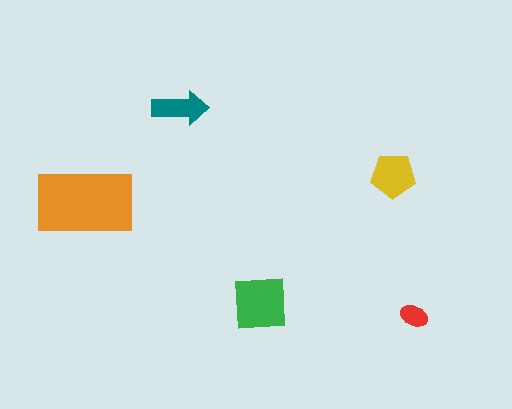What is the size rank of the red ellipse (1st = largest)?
5th.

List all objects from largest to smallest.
The orange rectangle, the green square, the yellow pentagon, the teal arrow, the red ellipse.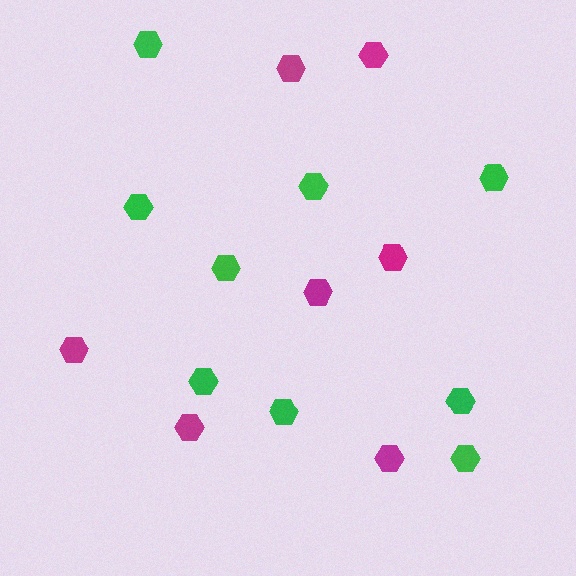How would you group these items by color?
There are 2 groups: one group of magenta hexagons (7) and one group of green hexagons (9).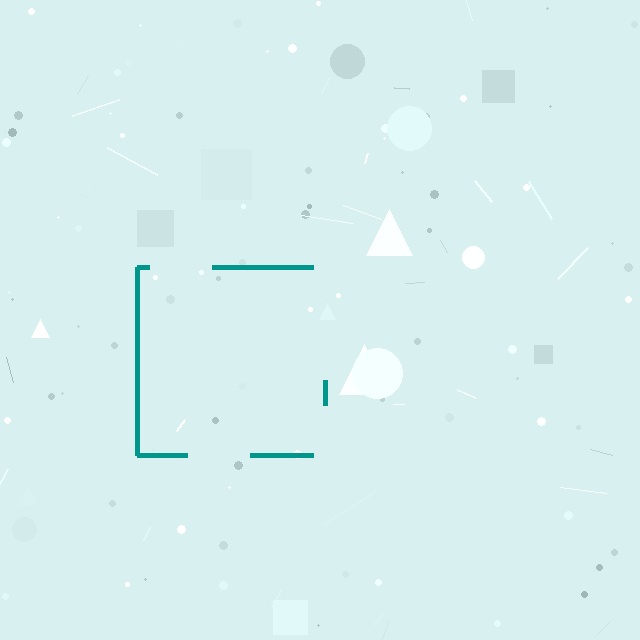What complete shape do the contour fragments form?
The contour fragments form a square.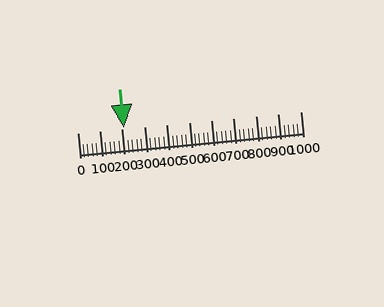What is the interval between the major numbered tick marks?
The major tick marks are spaced 100 units apart.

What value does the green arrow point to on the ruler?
The green arrow points to approximately 210.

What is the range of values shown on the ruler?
The ruler shows values from 0 to 1000.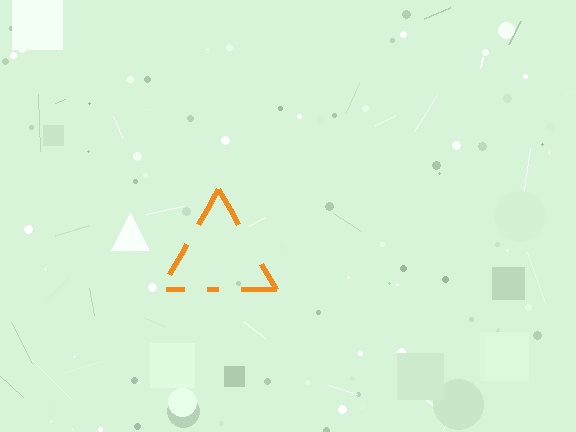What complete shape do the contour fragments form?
The contour fragments form a triangle.